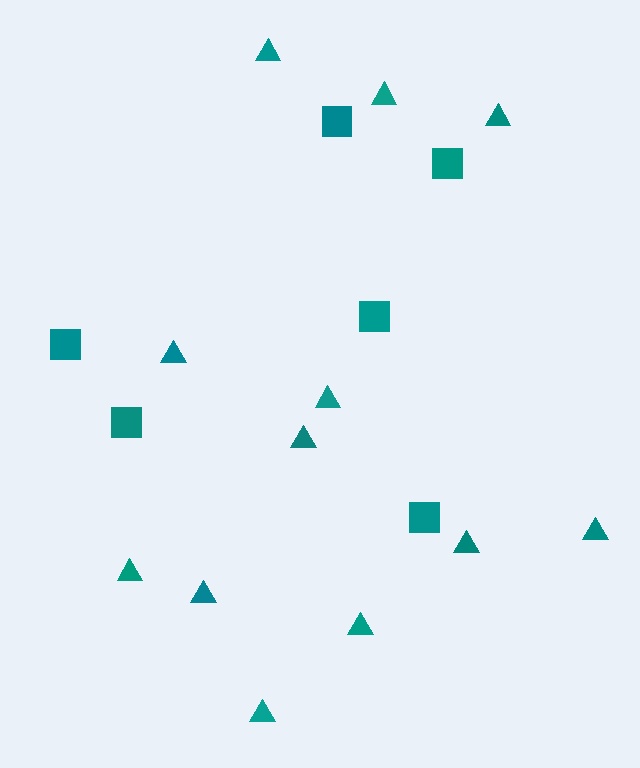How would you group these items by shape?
There are 2 groups: one group of squares (6) and one group of triangles (12).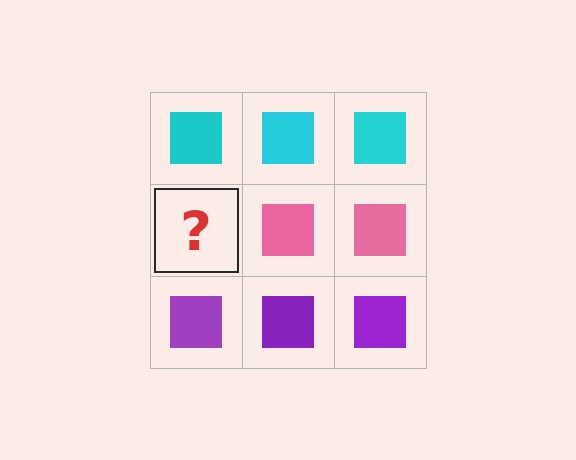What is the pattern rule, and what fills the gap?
The rule is that each row has a consistent color. The gap should be filled with a pink square.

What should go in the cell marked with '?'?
The missing cell should contain a pink square.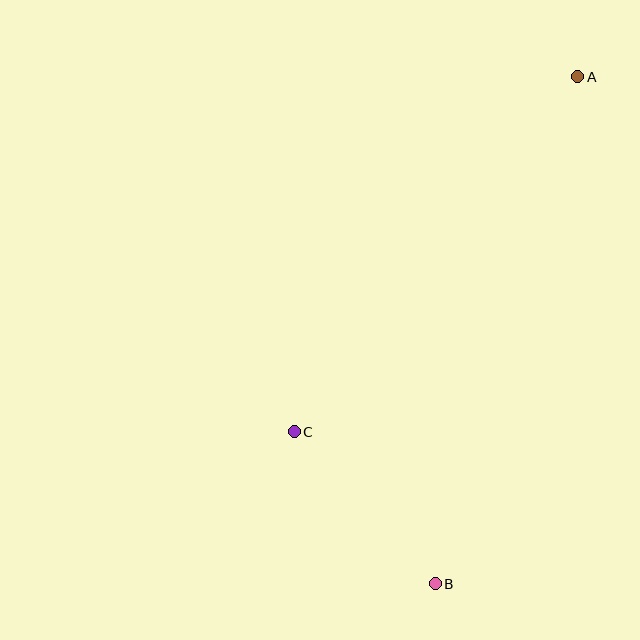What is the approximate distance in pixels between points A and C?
The distance between A and C is approximately 454 pixels.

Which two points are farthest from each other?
Points A and B are farthest from each other.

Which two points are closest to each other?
Points B and C are closest to each other.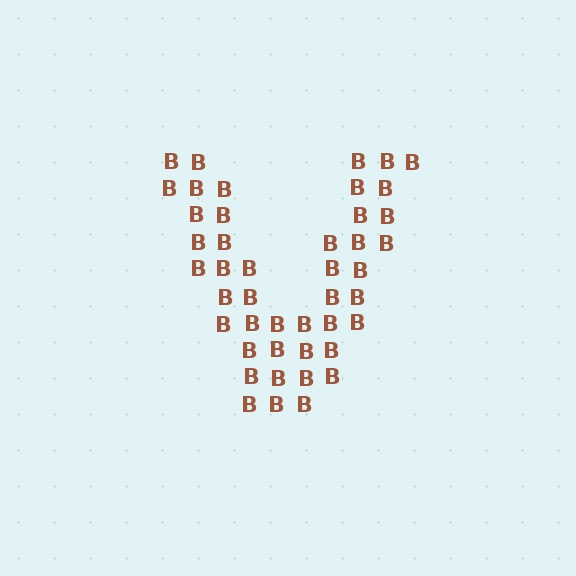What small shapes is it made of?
It is made of small letter B's.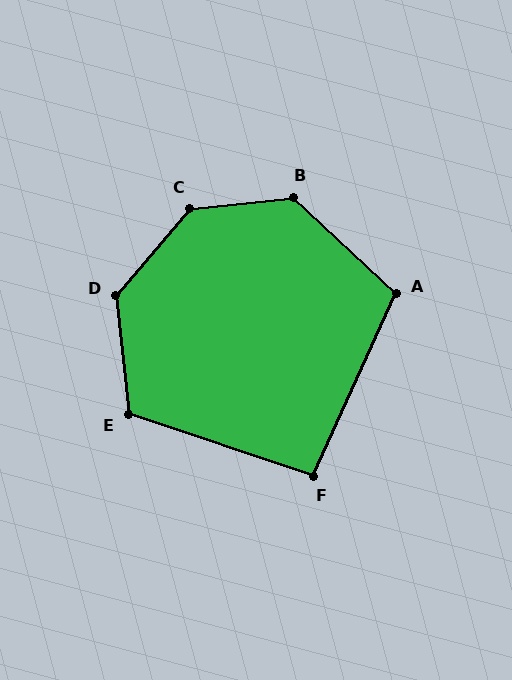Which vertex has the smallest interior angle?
F, at approximately 96 degrees.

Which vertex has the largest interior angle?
C, at approximately 136 degrees.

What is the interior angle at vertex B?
Approximately 131 degrees (obtuse).